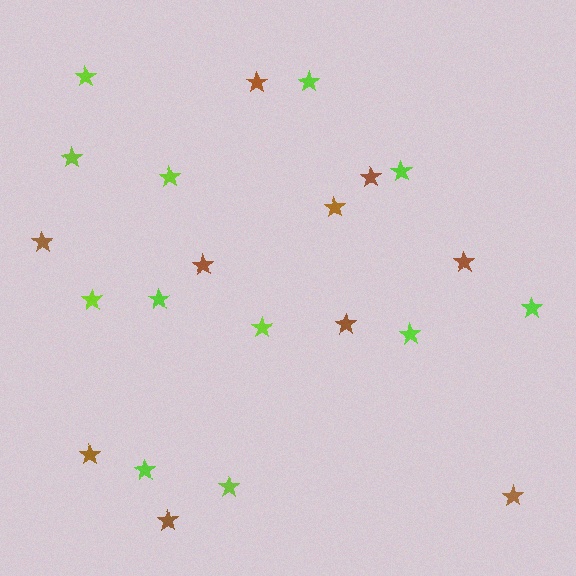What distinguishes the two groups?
There are 2 groups: one group of brown stars (10) and one group of lime stars (12).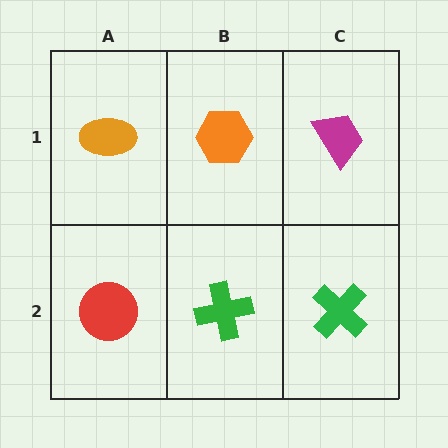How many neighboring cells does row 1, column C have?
2.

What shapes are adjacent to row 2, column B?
An orange hexagon (row 1, column B), a red circle (row 2, column A), a green cross (row 2, column C).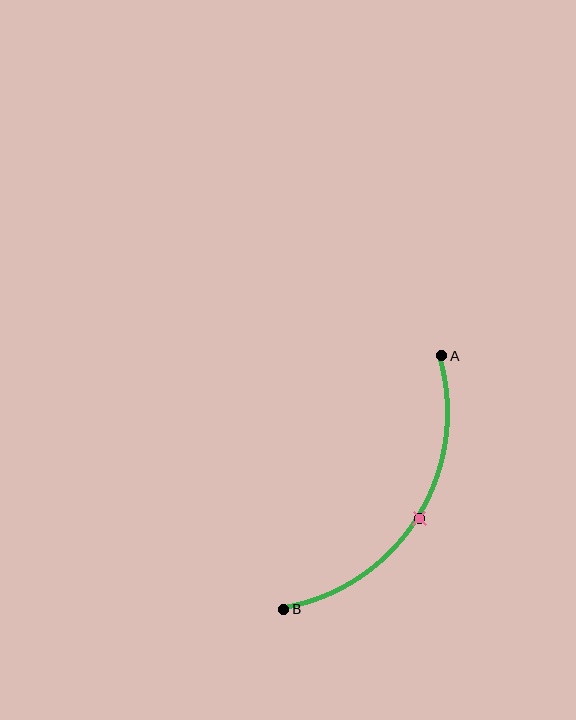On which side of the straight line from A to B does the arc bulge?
The arc bulges to the right of the straight line connecting A and B.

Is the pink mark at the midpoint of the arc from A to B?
Yes. The pink mark lies on the arc at equal arc-length from both A and B — it is the arc midpoint.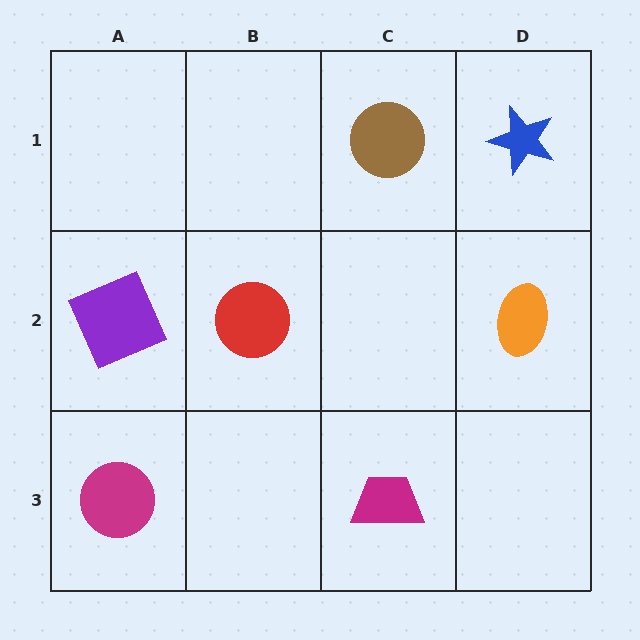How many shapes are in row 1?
2 shapes.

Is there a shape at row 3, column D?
No, that cell is empty.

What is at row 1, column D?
A blue star.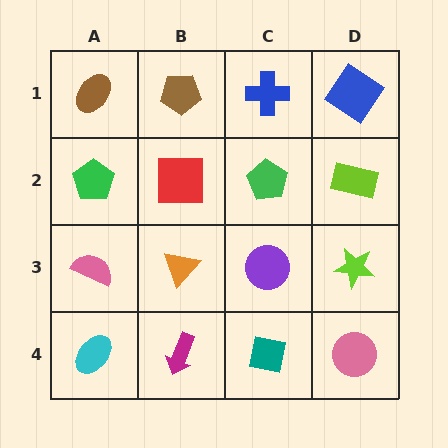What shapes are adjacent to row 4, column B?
An orange triangle (row 3, column B), a cyan ellipse (row 4, column A), a teal square (row 4, column C).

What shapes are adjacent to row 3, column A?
A green pentagon (row 2, column A), a cyan ellipse (row 4, column A), an orange triangle (row 3, column B).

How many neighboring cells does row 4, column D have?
2.